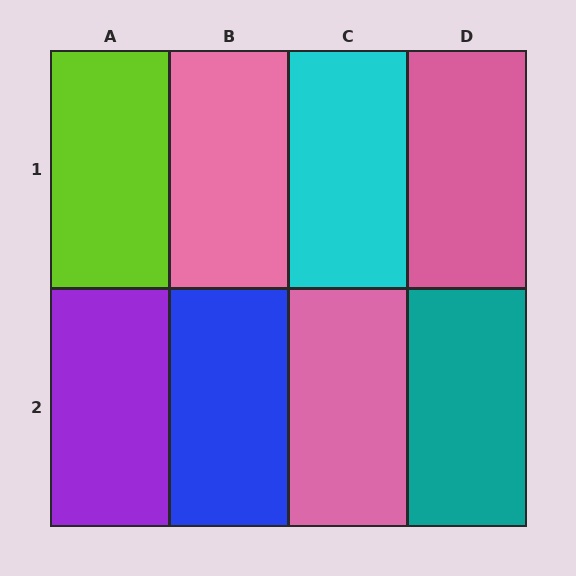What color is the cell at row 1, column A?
Lime.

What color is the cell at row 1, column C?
Cyan.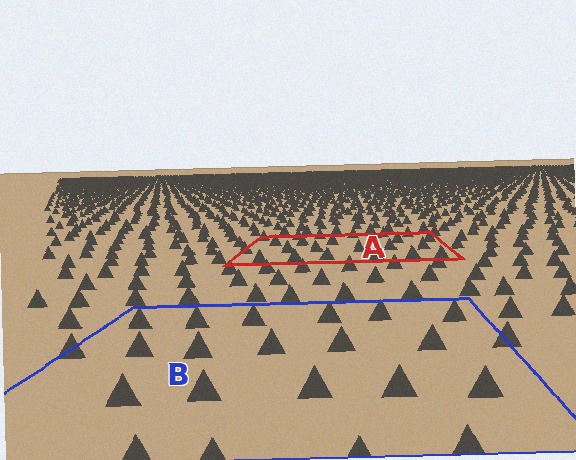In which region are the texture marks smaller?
The texture marks are smaller in region A, because it is farther away.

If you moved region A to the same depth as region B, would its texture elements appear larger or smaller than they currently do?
They would appear larger. At a closer depth, the same texture elements are projected at a bigger on-screen size.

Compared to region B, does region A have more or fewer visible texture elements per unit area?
Region A has more texture elements per unit area — they are packed more densely because it is farther away.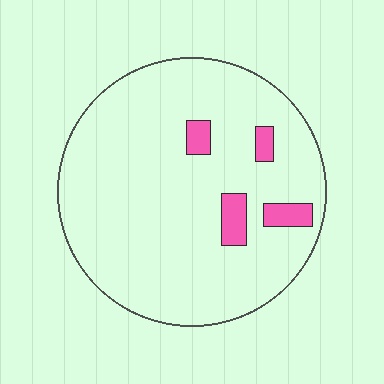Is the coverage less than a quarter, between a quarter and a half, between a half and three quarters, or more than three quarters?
Less than a quarter.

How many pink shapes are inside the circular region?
4.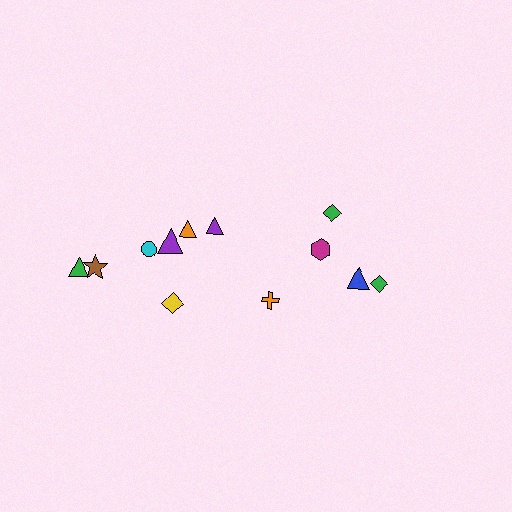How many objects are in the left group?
There are 7 objects.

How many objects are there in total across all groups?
There are 12 objects.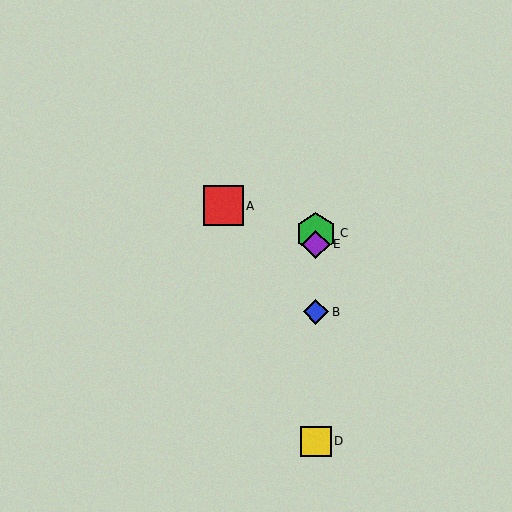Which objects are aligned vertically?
Objects B, C, D, E are aligned vertically.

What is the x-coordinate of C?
Object C is at x≈316.